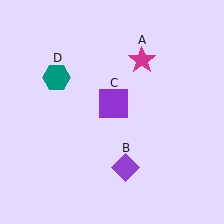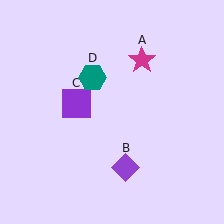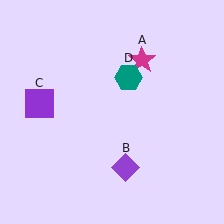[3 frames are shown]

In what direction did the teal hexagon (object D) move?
The teal hexagon (object D) moved right.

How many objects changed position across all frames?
2 objects changed position: purple square (object C), teal hexagon (object D).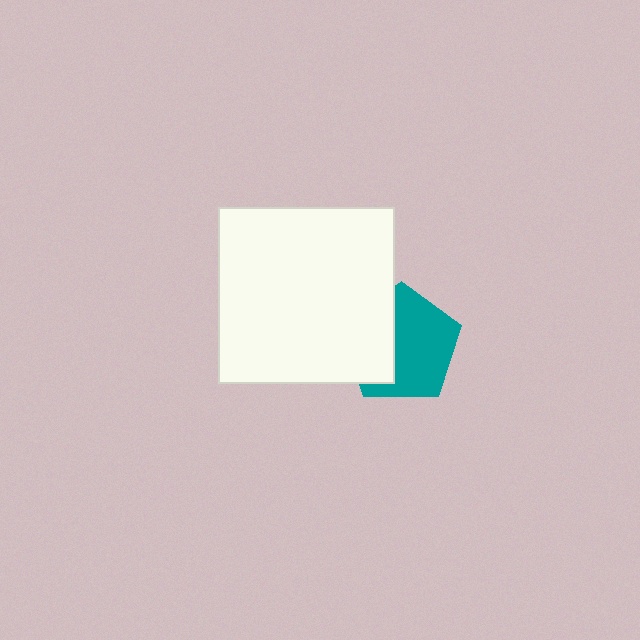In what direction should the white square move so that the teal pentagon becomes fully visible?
The white square should move left. That is the shortest direction to clear the overlap and leave the teal pentagon fully visible.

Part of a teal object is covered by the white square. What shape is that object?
It is a pentagon.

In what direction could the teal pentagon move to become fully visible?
The teal pentagon could move right. That would shift it out from behind the white square entirely.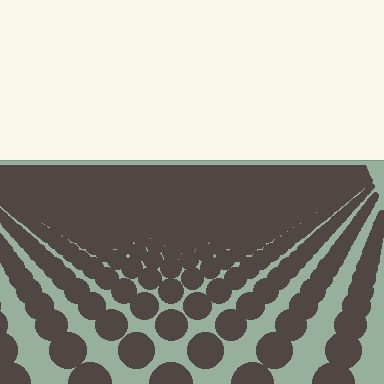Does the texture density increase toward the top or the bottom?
Density increases toward the top.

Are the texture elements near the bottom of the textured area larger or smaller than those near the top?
Larger. Near the bottom, elements are closer to the viewer and appear at a bigger on-screen size.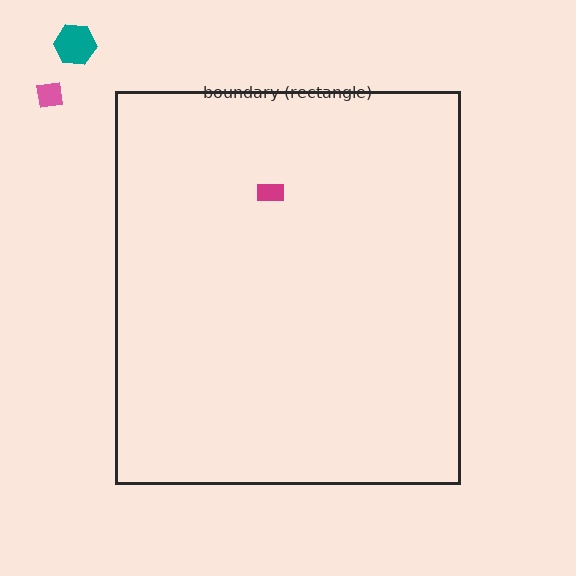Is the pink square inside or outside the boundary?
Outside.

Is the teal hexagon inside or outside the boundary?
Outside.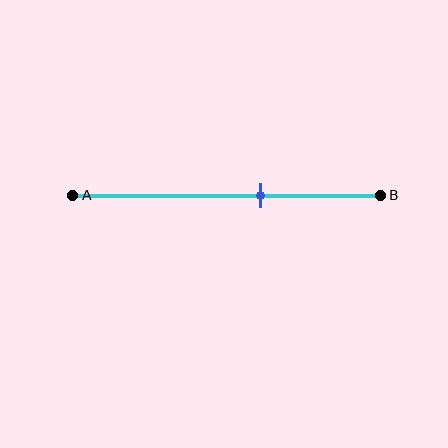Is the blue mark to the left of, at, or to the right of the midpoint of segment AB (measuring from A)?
The blue mark is to the right of the midpoint of segment AB.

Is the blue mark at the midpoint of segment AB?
No, the mark is at about 60% from A, not at the 50% midpoint.